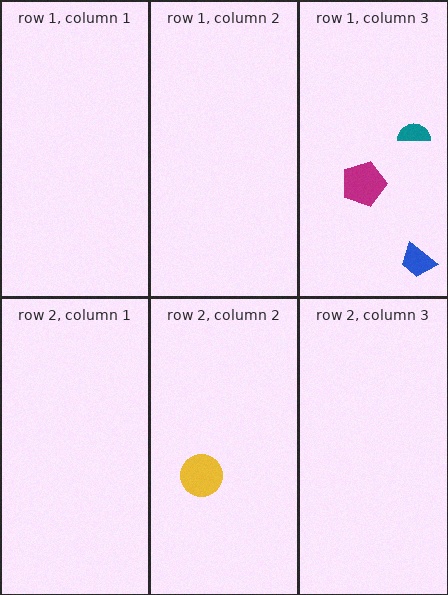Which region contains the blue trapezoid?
The row 1, column 3 region.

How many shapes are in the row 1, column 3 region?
3.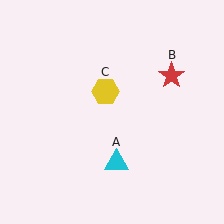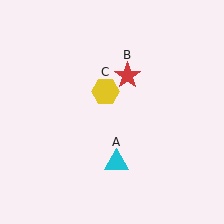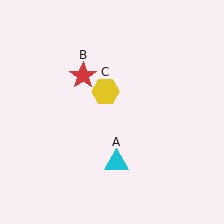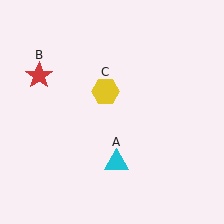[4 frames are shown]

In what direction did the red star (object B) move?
The red star (object B) moved left.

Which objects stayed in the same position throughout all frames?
Cyan triangle (object A) and yellow hexagon (object C) remained stationary.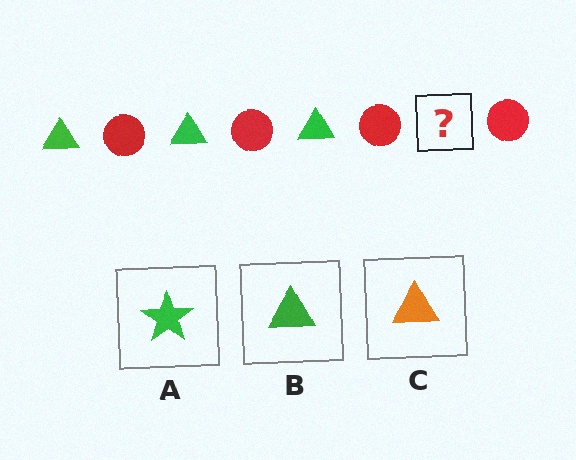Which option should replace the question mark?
Option B.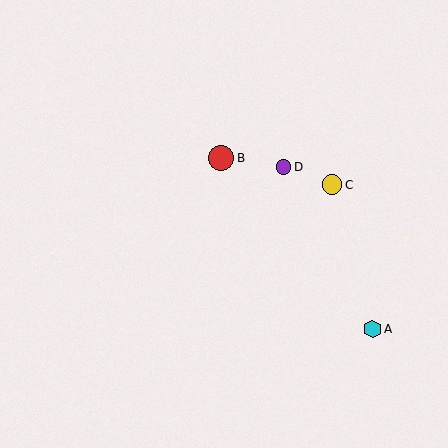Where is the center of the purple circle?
The center of the purple circle is at (284, 167).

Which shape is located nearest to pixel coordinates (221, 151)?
The red circle (labeled B) at (221, 158) is nearest to that location.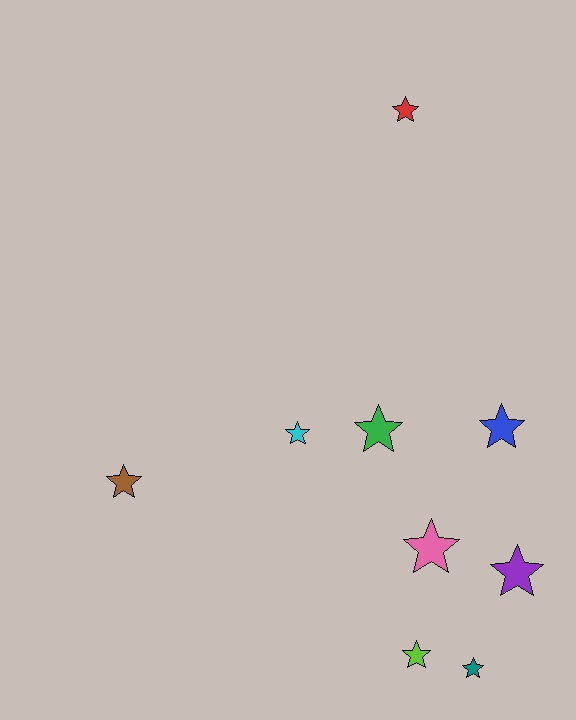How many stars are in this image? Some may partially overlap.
There are 9 stars.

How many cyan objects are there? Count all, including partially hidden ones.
There is 1 cyan object.